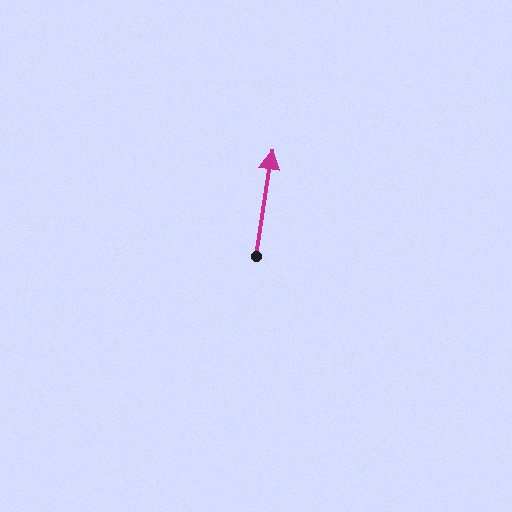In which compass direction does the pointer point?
North.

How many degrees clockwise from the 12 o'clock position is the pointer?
Approximately 9 degrees.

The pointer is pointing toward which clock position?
Roughly 12 o'clock.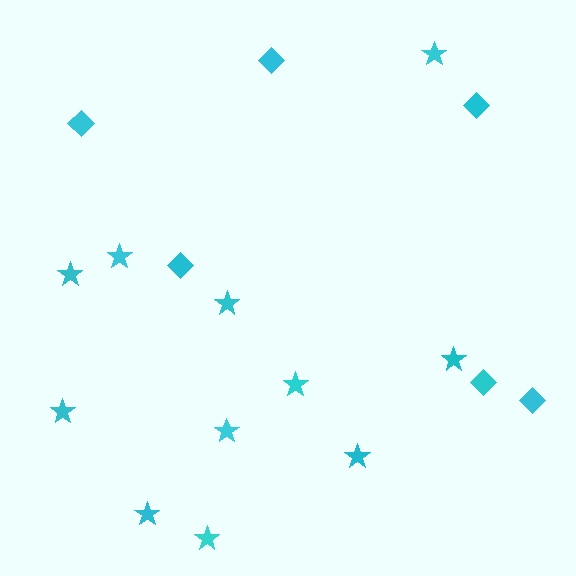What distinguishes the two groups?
There are 2 groups: one group of stars (11) and one group of diamonds (6).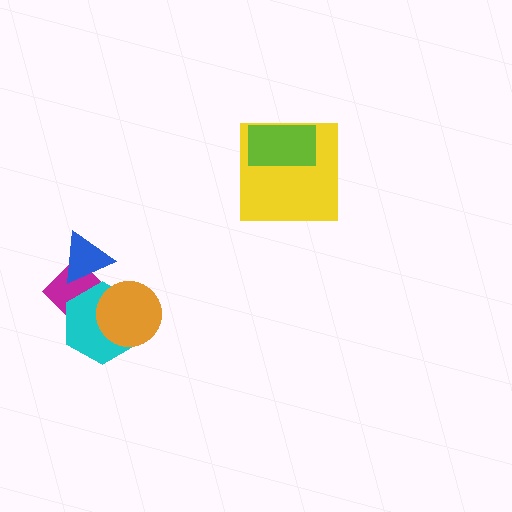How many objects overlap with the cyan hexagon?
2 objects overlap with the cyan hexagon.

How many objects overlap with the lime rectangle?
1 object overlaps with the lime rectangle.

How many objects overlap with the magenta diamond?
3 objects overlap with the magenta diamond.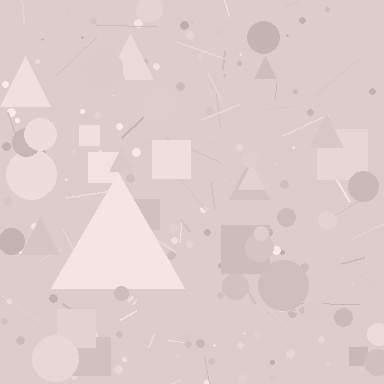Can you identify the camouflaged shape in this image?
The camouflaged shape is a triangle.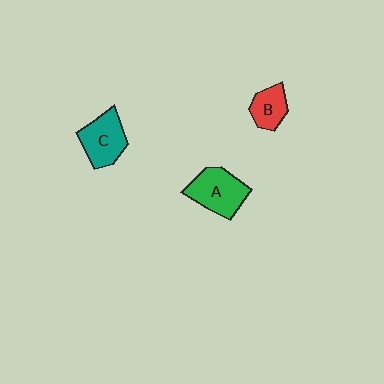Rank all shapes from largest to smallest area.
From largest to smallest: A (green), C (teal), B (red).